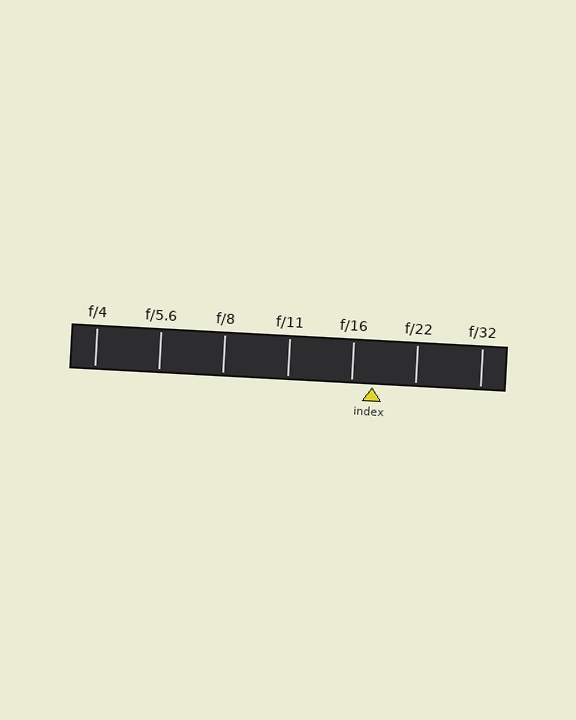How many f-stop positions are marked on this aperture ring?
There are 7 f-stop positions marked.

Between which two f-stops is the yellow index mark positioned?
The index mark is between f/16 and f/22.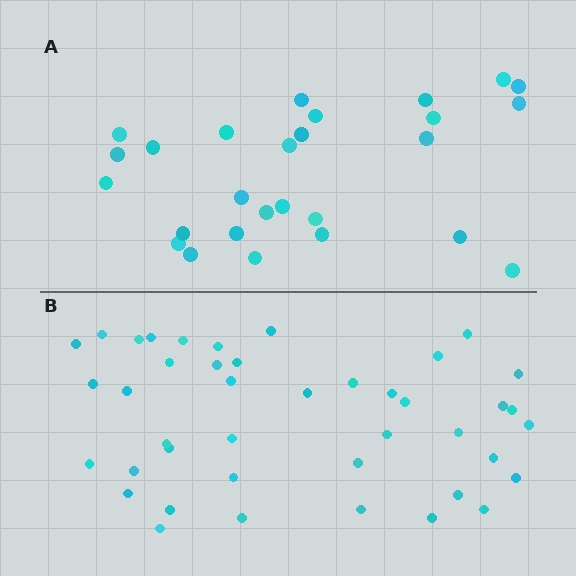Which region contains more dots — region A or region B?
Region B (the bottom region) has more dots.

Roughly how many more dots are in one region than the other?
Region B has approximately 15 more dots than region A.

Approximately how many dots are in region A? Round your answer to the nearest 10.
About 30 dots. (The exact count is 27, which rounds to 30.)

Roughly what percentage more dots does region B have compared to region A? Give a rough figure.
About 55% more.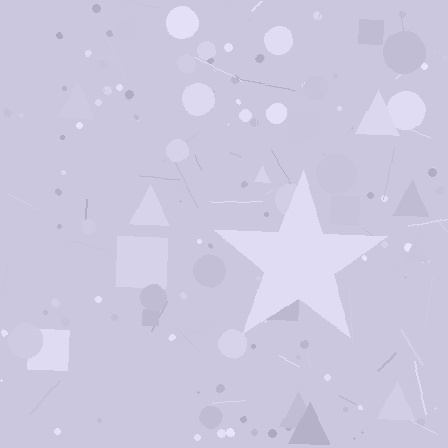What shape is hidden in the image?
A star is hidden in the image.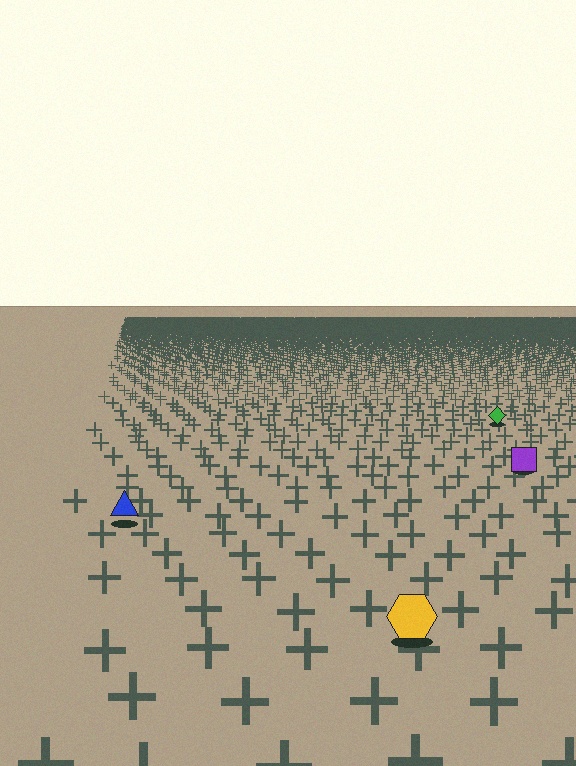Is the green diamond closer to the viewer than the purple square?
No. The purple square is closer — you can tell from the texture gradient: the ground texture is coarser near it.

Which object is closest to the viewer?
The yellow hexagon is closest. The texture marks near it are larger and more spread out.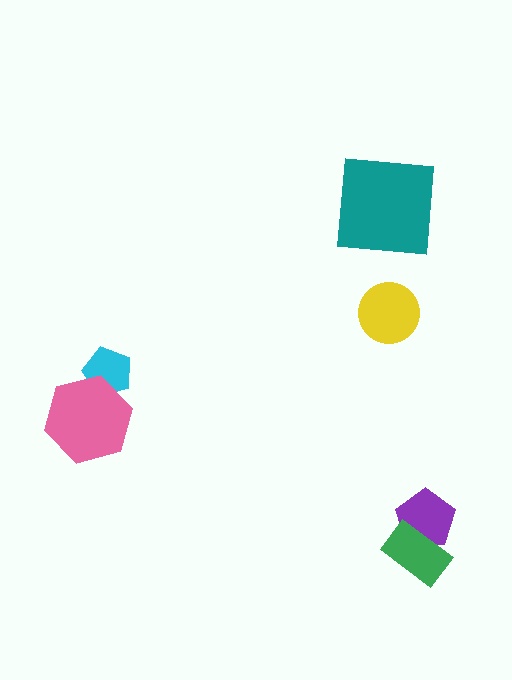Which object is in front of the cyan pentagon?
The pink hexagon is in front of the cyan pentagon.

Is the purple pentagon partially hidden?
Yes, it is partially covered by another shape.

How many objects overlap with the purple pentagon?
1 object overlaps with the purple pentagon.